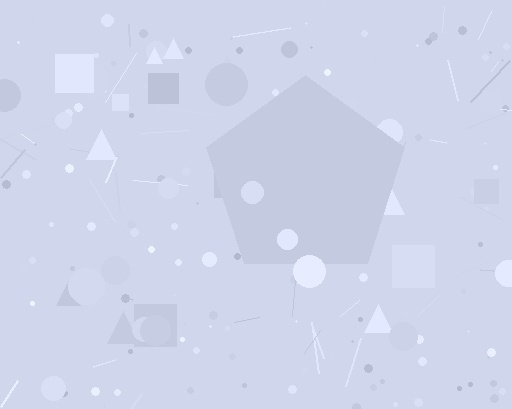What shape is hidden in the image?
A pentagon is hidden in the image.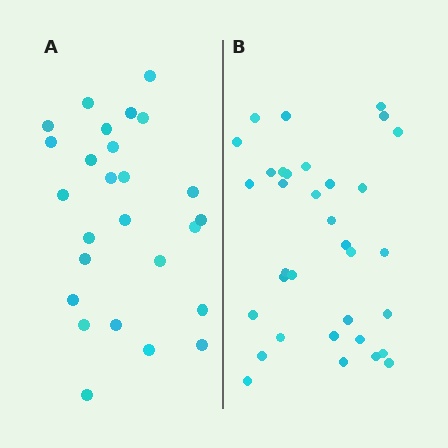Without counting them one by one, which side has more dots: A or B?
Region B (the right region) has more dots.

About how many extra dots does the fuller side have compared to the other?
Region B has roughly 8 or so more dots than region A.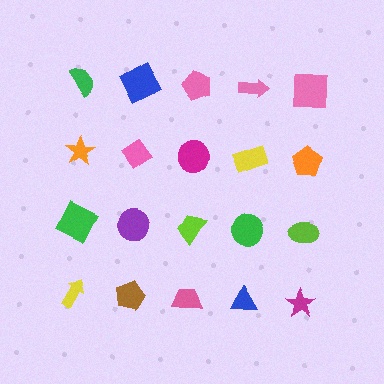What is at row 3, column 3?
A lime trapezoid.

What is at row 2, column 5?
An orange pentagon.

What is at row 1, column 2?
A blue square.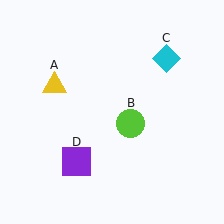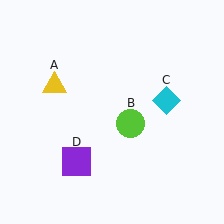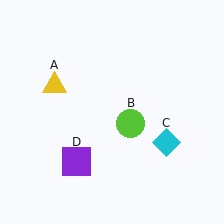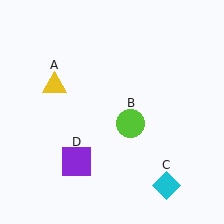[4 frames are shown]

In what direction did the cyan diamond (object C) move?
The cyan diamond (object C) moved down.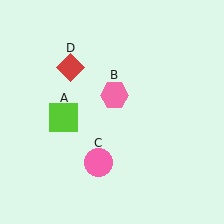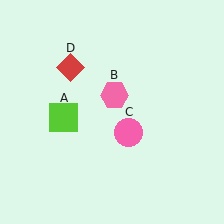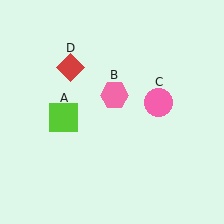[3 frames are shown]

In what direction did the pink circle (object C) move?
The pink circle (object C) moved up and to the right.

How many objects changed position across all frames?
1 object changed position: pink circle (object C).